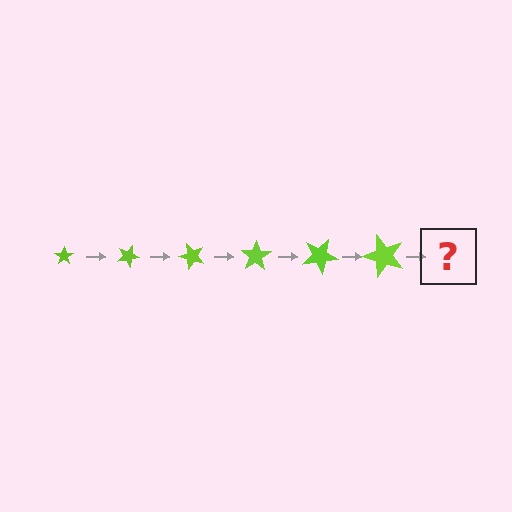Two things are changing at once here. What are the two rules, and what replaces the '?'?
The two rules are that the star grows larger each step and it rotates 25 degrees each step. The '?' should be a star, larger than the previous one and rotated 150 degrees from the start.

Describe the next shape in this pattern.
It should be a star, larger than the previous one and rotated 150 degrees from the start.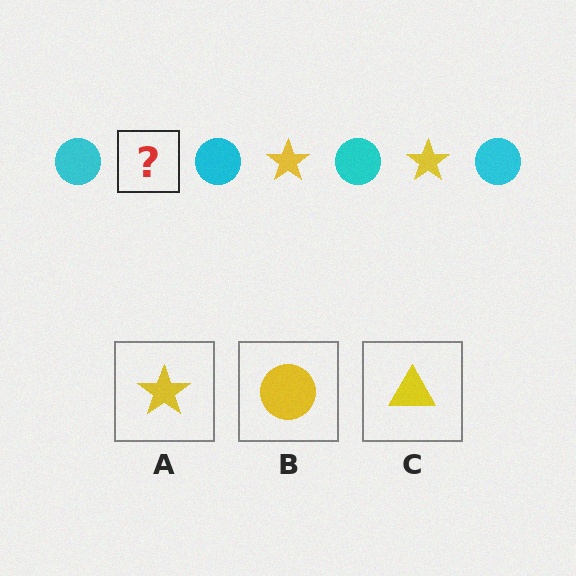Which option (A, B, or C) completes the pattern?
A.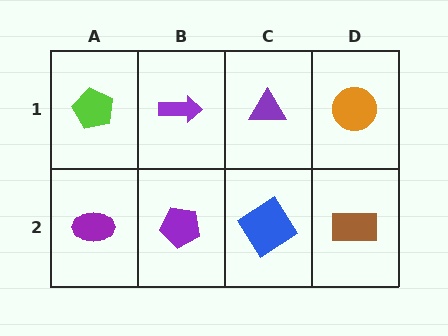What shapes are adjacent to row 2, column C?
A purple triangle (row 1, column C), a purple pentagon (row 2, column B), a brown rectangle (row 2, column D).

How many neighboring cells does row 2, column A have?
2.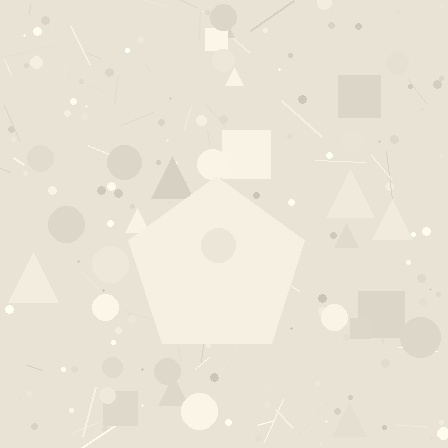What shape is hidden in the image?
A pentagon is hidden in the image.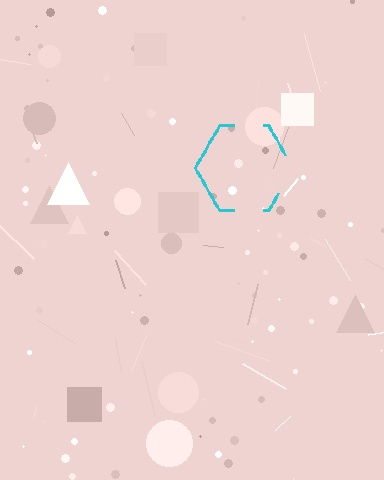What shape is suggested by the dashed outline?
The dashed outline suggests a hexagon.